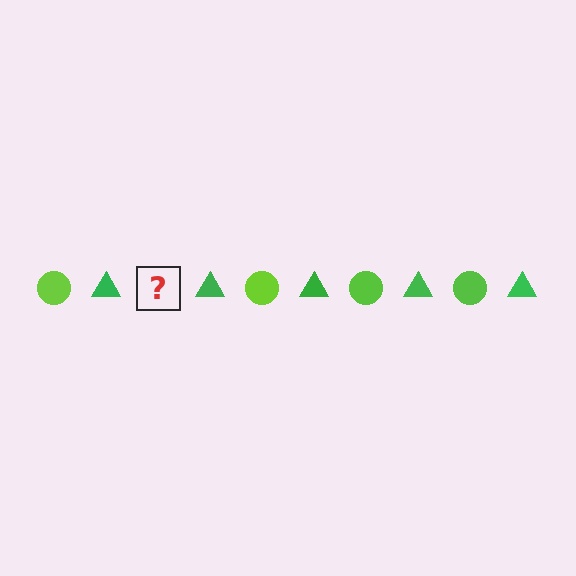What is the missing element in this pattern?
The missing element is a lime circle.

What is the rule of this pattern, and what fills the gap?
The rule is that the pattern alternates between lime circle and green triangle. The gap should be filled with a lime circle.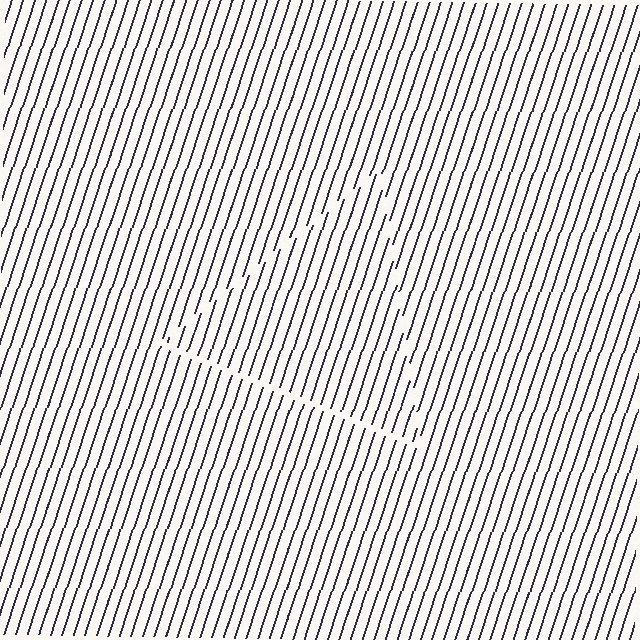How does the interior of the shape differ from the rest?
The interior of the shape contains the same grating, shifted by half a period — the contour is defined by the phase discontinuity where line-ends from the inner and outer gratings abut.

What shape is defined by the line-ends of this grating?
An illusory triangle. The interior of the shape contains the same grating, shifted by half a period — the contour is defined by the phase discontinuity where line-ends from the inner and outer gratings abut.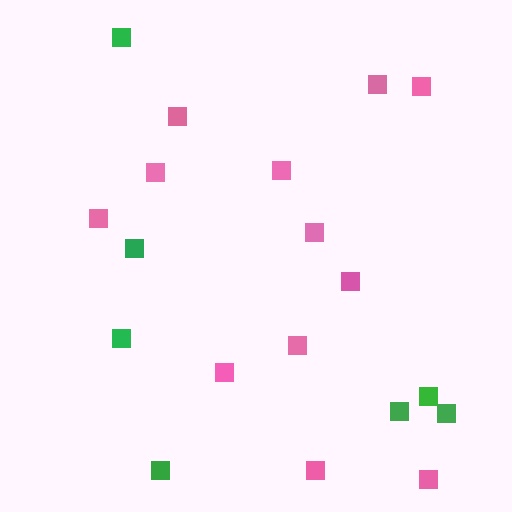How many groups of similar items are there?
There are 2 groups: one group of green squares (7) and one group of pink squares (12).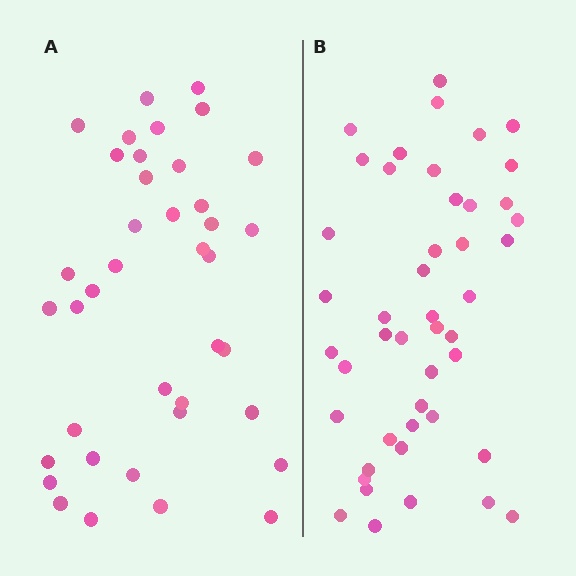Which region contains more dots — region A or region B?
Region B (the right region) has more dots.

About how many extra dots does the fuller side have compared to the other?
Region B has roughly 8 or so more dots than region A.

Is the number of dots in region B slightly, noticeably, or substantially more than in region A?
Region B has only slightly more — the two regions are fairly close. The ratio is roughly 1.2 to 1.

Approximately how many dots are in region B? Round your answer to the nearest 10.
About 50 dots. (The exact count is 46, which rounds to 50.)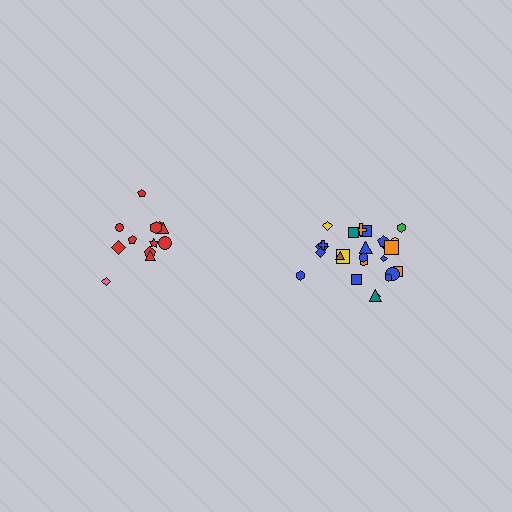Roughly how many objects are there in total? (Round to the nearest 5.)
Roughly 35 objects in total.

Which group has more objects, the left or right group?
The right group.